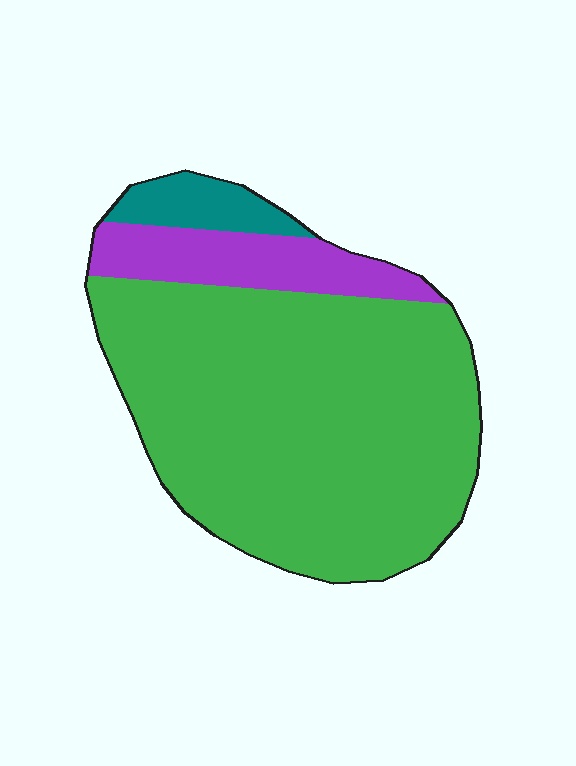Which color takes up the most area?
Green, at roughly 80%.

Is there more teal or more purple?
Purple.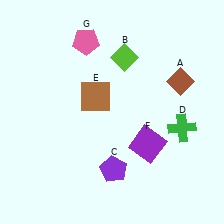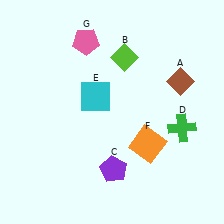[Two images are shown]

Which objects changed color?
E changed from brown to cyan. F changed from purple to orange.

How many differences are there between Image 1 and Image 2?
There are 2 differences between the two images.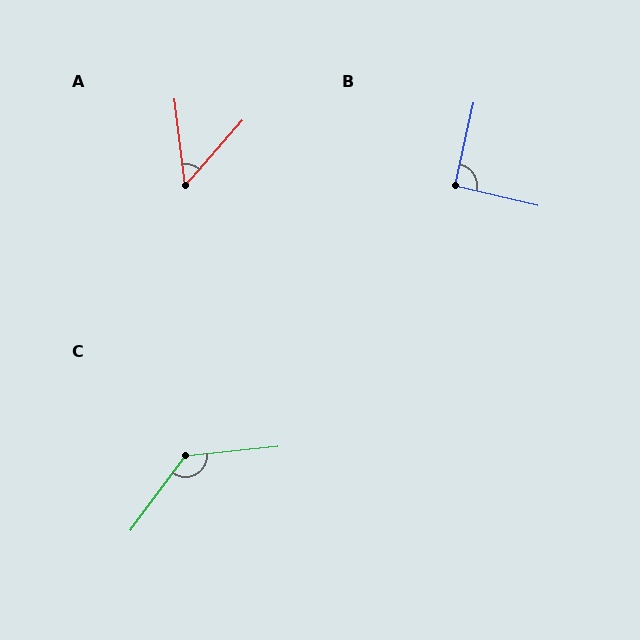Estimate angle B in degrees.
Approximately 91 degrees.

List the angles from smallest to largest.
A (48°), B (91°), C (132°).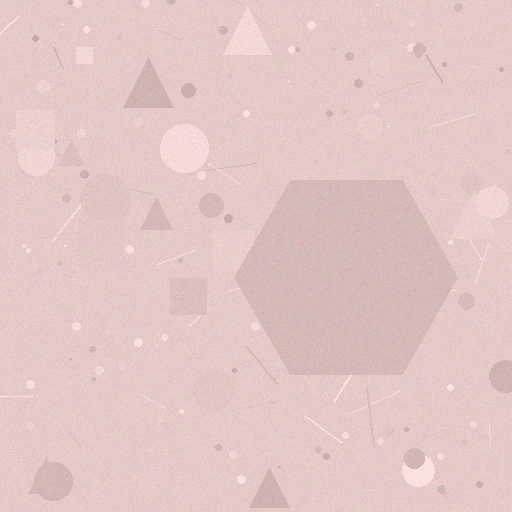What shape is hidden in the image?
A hexagon is hidden in the image.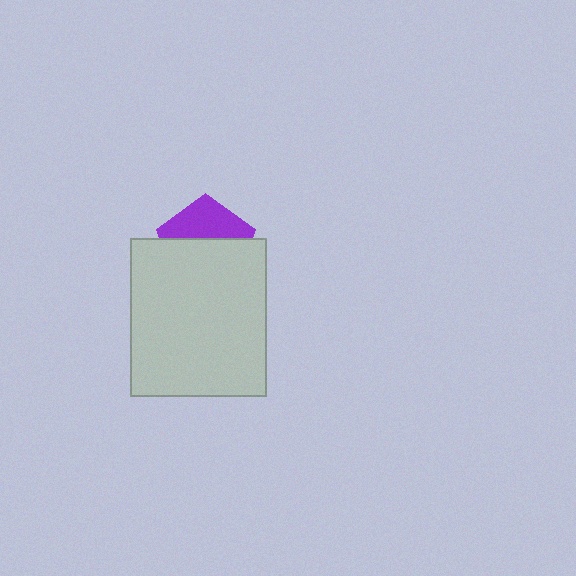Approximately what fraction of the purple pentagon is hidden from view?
Roughly 60% of the purple pentagon is hidden behind the light gray rectangle.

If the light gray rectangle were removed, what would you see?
You would see the complete purple pentagon.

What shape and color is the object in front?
The object in front is a light gray rectangle.